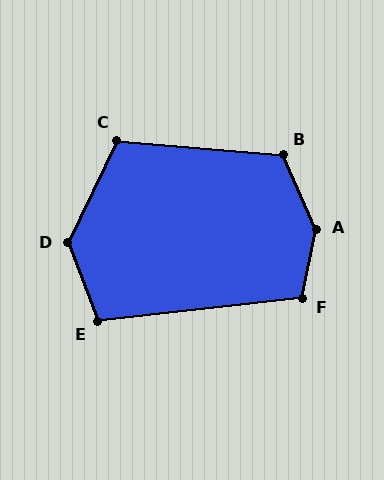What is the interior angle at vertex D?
Approximately 133 degrees (obtuse).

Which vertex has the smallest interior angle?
E, at approximately 105 degrees.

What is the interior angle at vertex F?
Approximately 108 degrees (obtuse).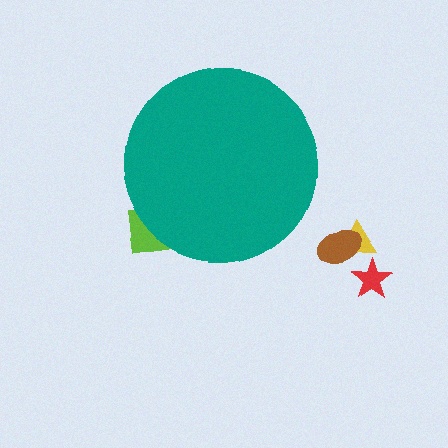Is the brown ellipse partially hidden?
No, the brown ellipse is fully visible.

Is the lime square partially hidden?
Yes, the lime square is partially hidden behind the teal circle.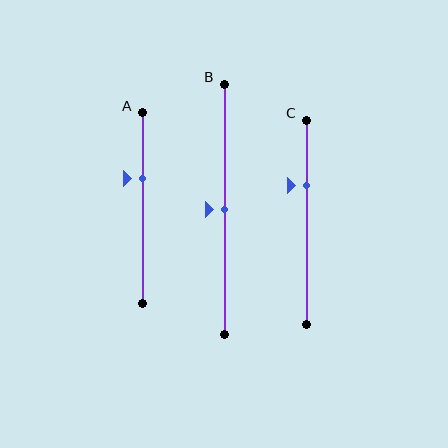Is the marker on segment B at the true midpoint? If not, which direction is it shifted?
Yes, the marker on segment B is at the true midpoint.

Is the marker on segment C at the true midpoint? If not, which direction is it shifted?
No, the marker on segment C is shifted upward by about 18% of the segment length.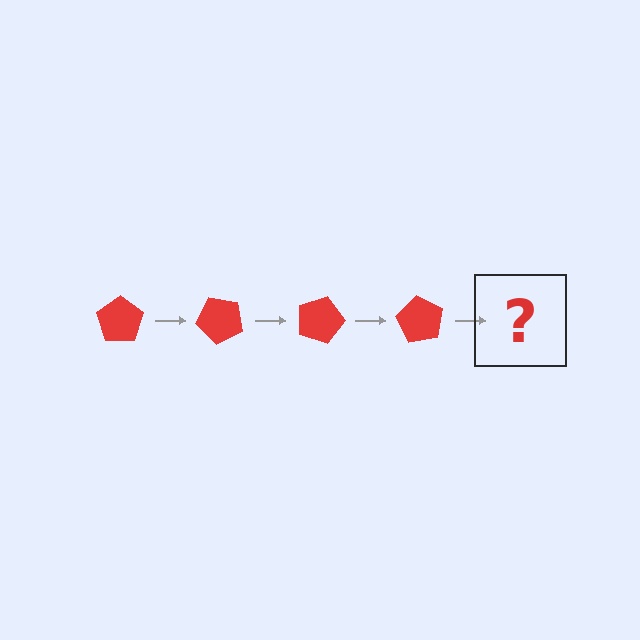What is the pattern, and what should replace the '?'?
The pattern is that the pentagon rotates 45 degrees each step. The '?' should be a red pentagon rotated 180 degrees.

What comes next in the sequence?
The next element should be a red pentagon rotated 180 degrees.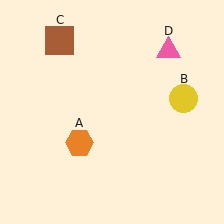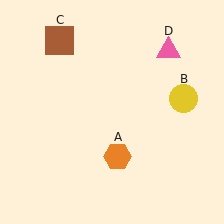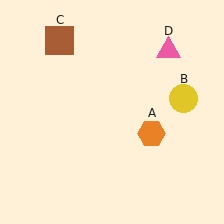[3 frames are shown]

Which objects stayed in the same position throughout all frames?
Yellow circle (object B) and brown square (object C) and pink triangle (object D) remained stationary.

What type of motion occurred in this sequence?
The orange hexagon (object A) rotated counterclockwise around the center of the scene.